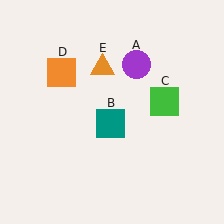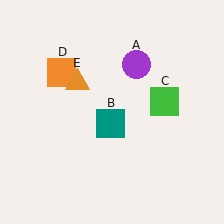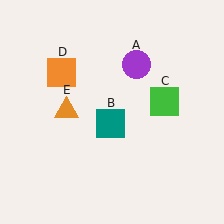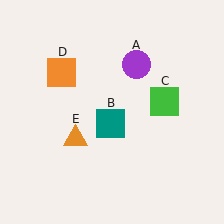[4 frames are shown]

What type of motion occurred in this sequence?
The orange triangle (object E) rotated counterclockwise around the center of the scene.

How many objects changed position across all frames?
1 object changed position: orange triangle (object E).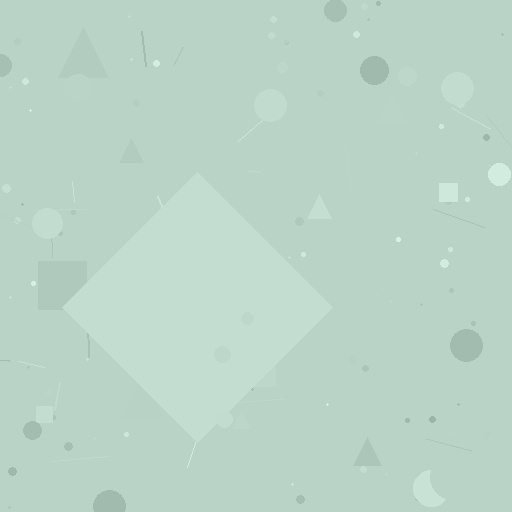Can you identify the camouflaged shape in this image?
The camouflaged shape is a diamond.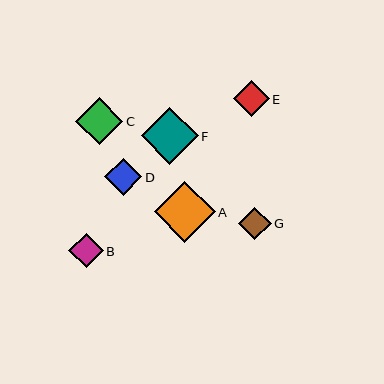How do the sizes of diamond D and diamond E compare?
Diamond D and diamond E are approximately the same size.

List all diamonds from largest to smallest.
From largest to smallest: A, F, C, D, E, B, G.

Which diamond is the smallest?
Diamond G is the smallest with a size of approximately 32 pixels.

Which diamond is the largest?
Diamond A is the largest with a size of approximately 61 pixels.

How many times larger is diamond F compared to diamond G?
Diamond F is approximately 1.8 times the size of diamond G.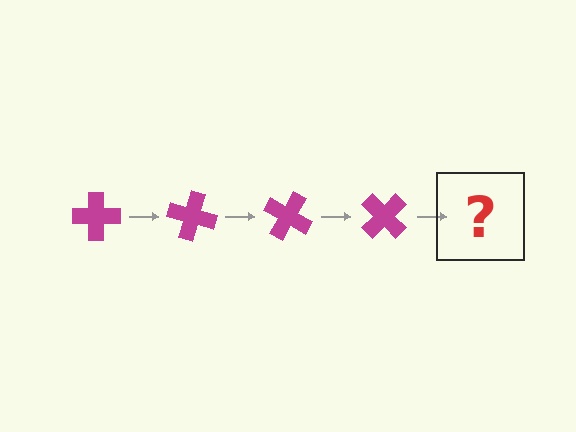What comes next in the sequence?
The next element should be a magenta cross rotated 60 degrees.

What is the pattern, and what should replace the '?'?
The pattern is that the cross rotates 15 degrees each step. The '?' should be a magenta cross rotated 60 degrees.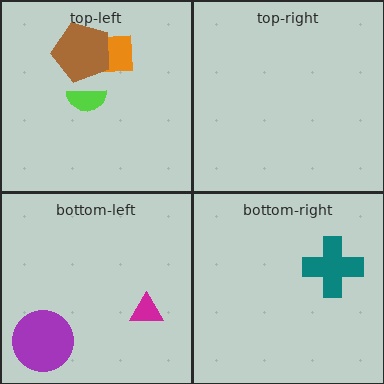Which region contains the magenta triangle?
The bottom-left region.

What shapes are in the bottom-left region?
The purple circle, the magenta triangle.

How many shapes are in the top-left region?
3.